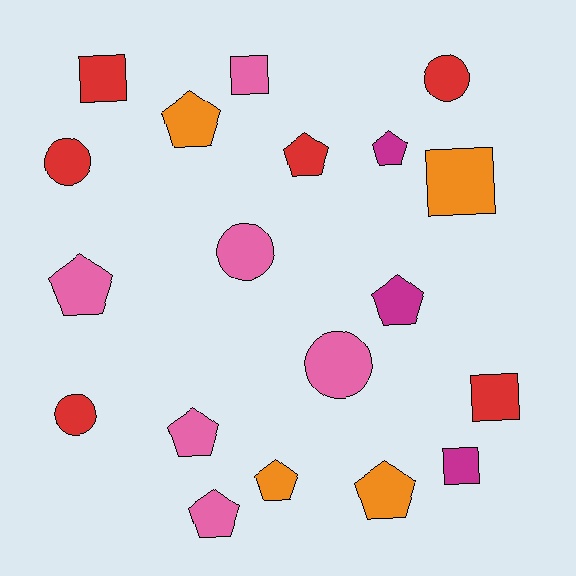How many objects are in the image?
There are 19 objects.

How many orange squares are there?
There is 1 orange square.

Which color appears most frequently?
Pink, with 6 objects.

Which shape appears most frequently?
Pentagon, with 9 objects.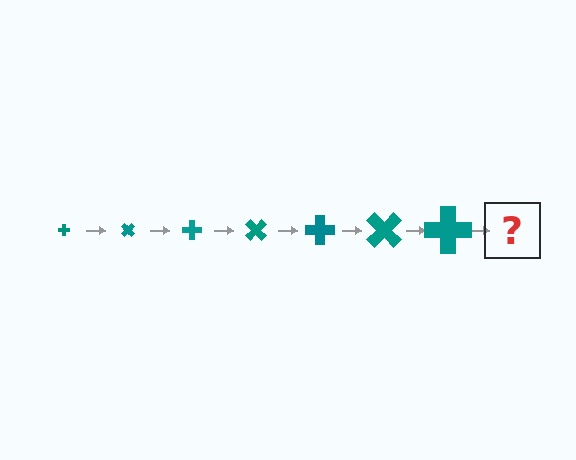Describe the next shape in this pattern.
It should be a cross, larger than the previous one and rotated 315 degrees from the start.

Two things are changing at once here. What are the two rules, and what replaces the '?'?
The two rules are that the cross grows larger each step and it rotates 45 degrees each step. The '?' should be a cross, larger than the previous one and rotated 315 degrees from the start.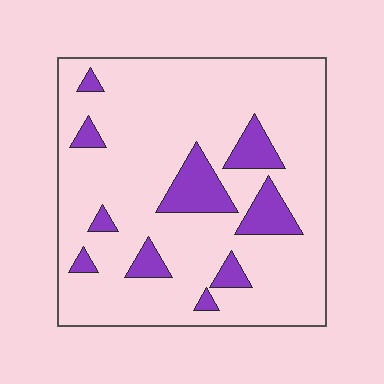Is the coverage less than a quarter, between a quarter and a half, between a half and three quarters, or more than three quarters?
Less than a quarter.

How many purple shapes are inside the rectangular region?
10.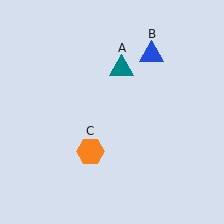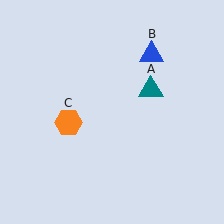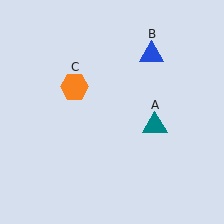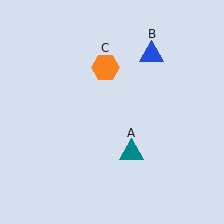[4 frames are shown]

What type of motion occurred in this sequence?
The teal triangle (object A), orange hexagon (object C) rotated clockwise around the center of the scene.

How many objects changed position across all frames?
2 objects changed position: teal triangle (object A), orange hexagon (object C).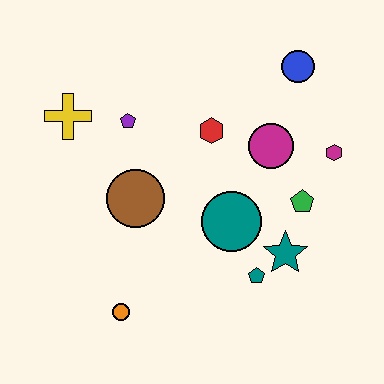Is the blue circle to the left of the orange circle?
No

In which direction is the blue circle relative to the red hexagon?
The blue circle is to the right of the red hexagon.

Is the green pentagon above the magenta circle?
No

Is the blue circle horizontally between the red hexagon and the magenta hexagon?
Yes